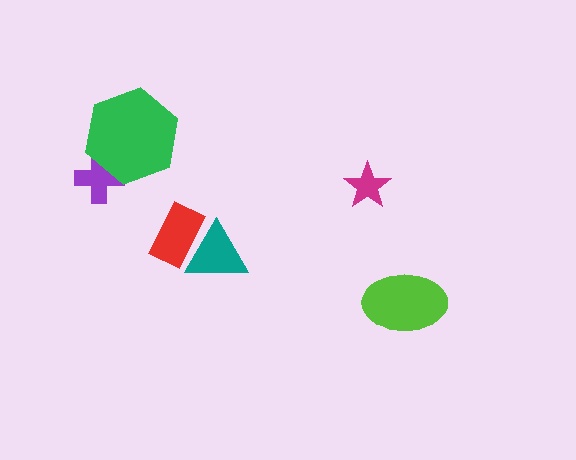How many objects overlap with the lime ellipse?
0 objects overlap with the lime ellipse.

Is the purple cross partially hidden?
Yes, it is partially covered by another shape.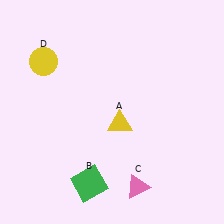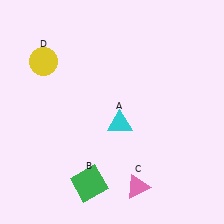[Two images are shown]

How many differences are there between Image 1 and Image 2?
There is 1 difference between the two images.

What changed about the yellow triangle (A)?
In Image 1, A is yellow. In Image 2, it changed to cyan.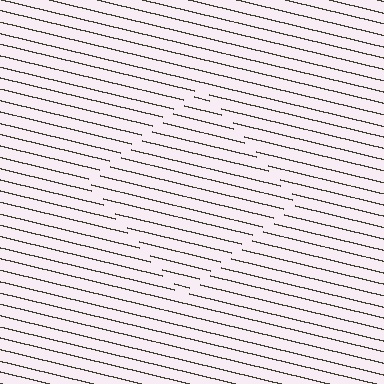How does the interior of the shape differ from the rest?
The interior of the shape contains the same grating, shifted by half a period — the contour is defined by the phase discontinuity where line-ends from the inner and outer gratings abut.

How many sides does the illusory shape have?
4 sides — the line-ends trace a square.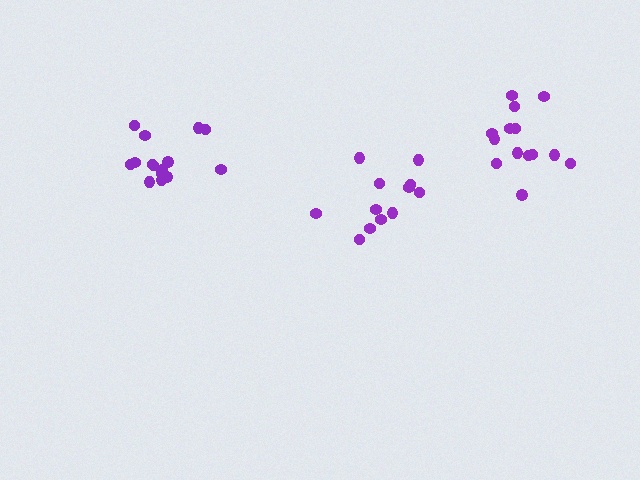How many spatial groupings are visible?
There are 3 spatial groupings.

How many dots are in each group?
Group 1: 14 dots, Group 2: 15 dots, Group 3: 12 dots (41 total).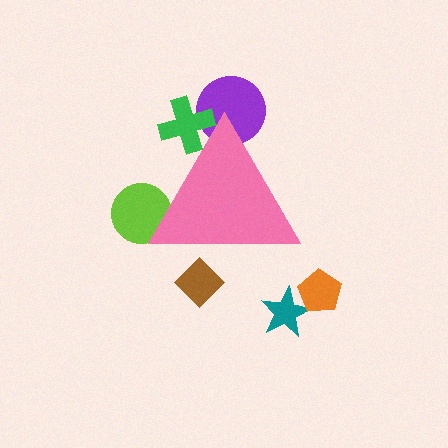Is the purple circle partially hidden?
Yes, the purple circle is partially hidden behind the pink triangle.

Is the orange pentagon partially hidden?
No, the orange pentagon is fully visible.